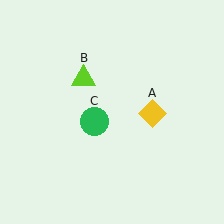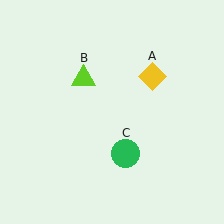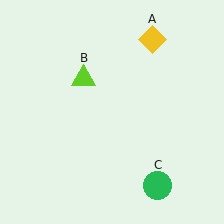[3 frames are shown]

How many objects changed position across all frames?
2 objects changed position: yellow diamond (object A), green circle (object C).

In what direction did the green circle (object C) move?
The green circle (object C) moved down and to the right.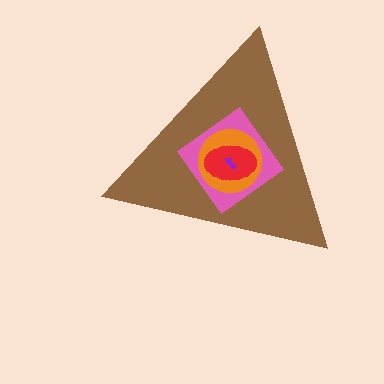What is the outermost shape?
The brown triangle.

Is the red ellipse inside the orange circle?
Yes.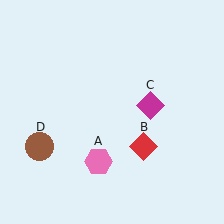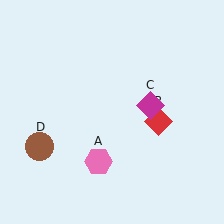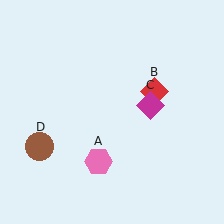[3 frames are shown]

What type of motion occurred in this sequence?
The red diamond (object B) rotated counterclockwise around the center of the scene.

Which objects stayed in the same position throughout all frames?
Pink hexagon (object A) and magenta diamond (object C) and brown circle (object D) remained stationary.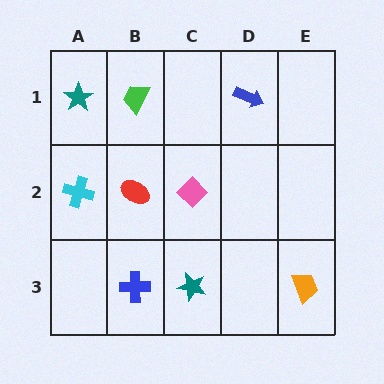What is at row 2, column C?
A pink diamond.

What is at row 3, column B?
A blue cross.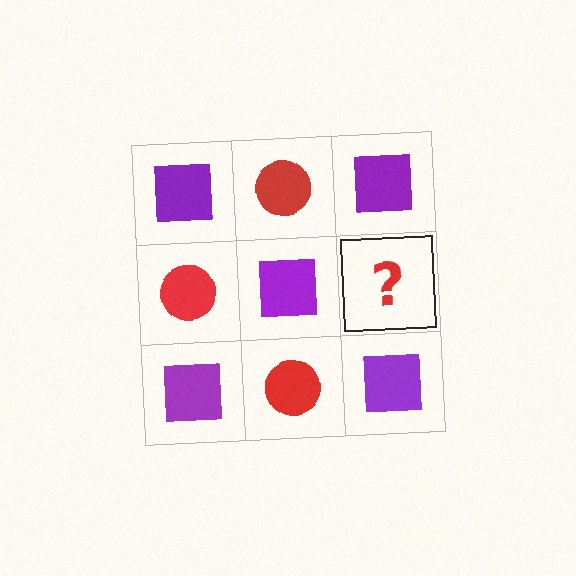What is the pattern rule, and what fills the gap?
The rule is that it alternates purple square and red circle in a checkerboard pattern. The gap should be filled with a red circle.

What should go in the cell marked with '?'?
The missing cell should contain a red circle.